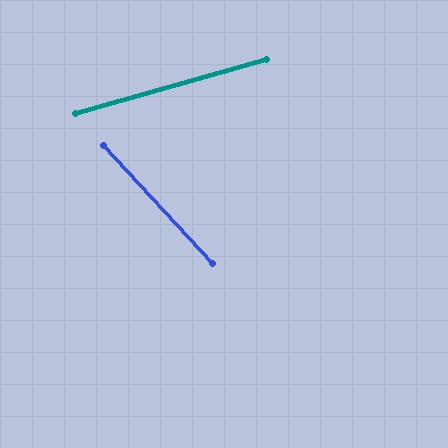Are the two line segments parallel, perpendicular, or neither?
Neither parallel nor perpendicular — they differ by about 63°.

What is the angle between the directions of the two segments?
Approximately 63 degrees.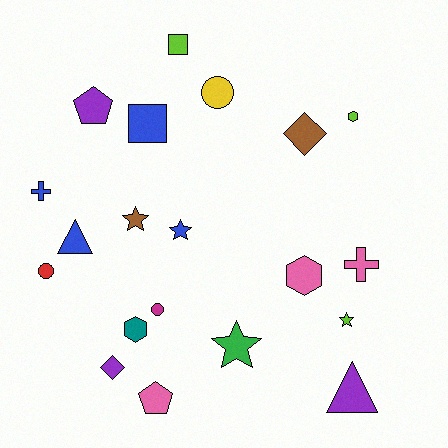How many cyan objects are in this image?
There are no cyan objects.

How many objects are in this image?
There are 20 objects.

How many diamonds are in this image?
There are 2 diamonds.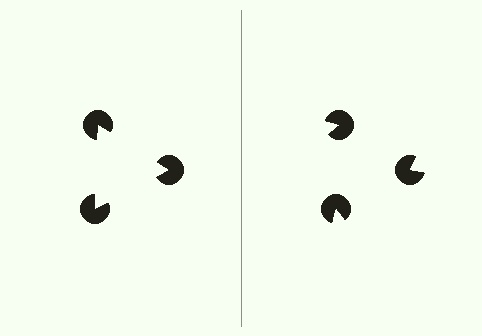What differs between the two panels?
The pac-man discs are positioned identically on both sides; only the wedge orientations differ. On the left they align to a triangle; on the right they are misaligned.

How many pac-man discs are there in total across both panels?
6 — 3 on each side.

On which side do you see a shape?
An illusory triangle appears on the left side. On the right side the wedge cuts are rotated, so no coherent shape forms.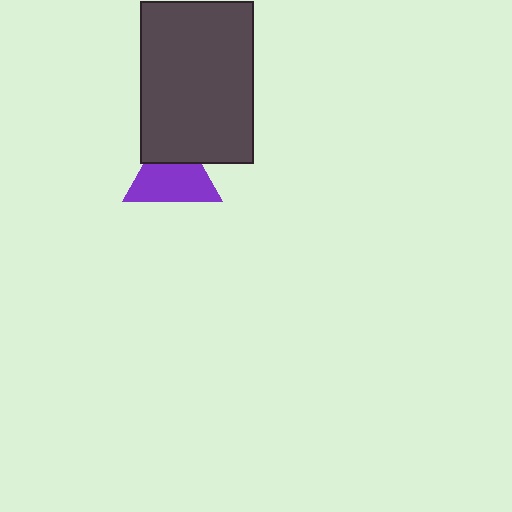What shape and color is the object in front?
The object in front is a dark gray rectangle.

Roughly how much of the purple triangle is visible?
Most of it is visible (roughly 67%).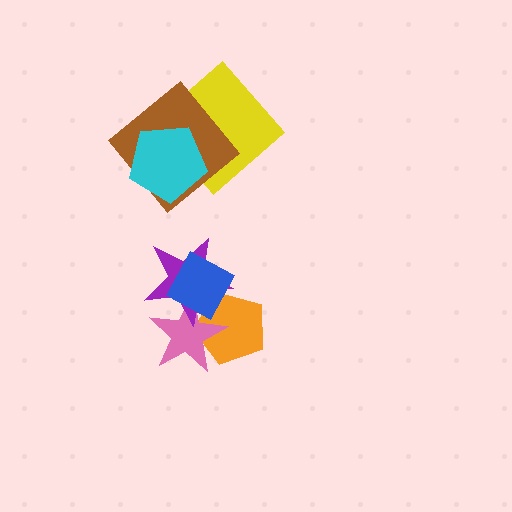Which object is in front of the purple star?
The blue diamond is in front of the purple star.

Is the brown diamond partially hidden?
Yes, it is partially covered by another shape.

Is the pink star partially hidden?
Yes, it is partially covered by another shape.